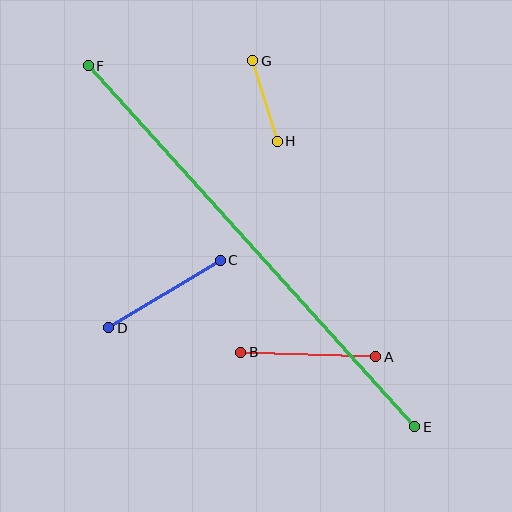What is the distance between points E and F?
The distance is approximately 487 pixels.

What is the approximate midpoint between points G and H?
The midpoint is at approximately (265, 101) pixels.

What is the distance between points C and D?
The distance is approximately 130 pixels.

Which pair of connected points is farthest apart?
Points E and F are farthest apart.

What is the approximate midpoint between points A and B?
The midpoint is at approximately (308, 354) pixels.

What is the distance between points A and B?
The distance is approximately 135 pixels.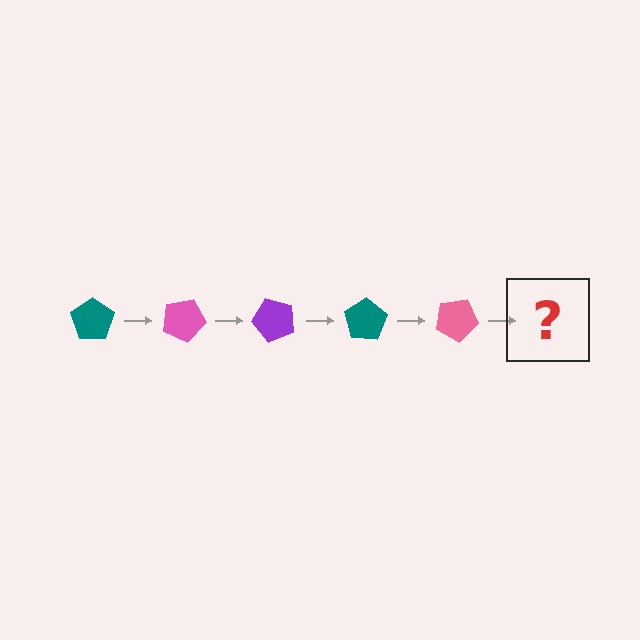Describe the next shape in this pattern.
It should be a purple pentagon, rotated 125 degrees from the start.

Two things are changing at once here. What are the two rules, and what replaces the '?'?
The two rules are that it rotates 25 degrees each step and the color cycles through teal, pink, and purple. The '?' should be a purple pentagon, rotated 125 degrees from the start.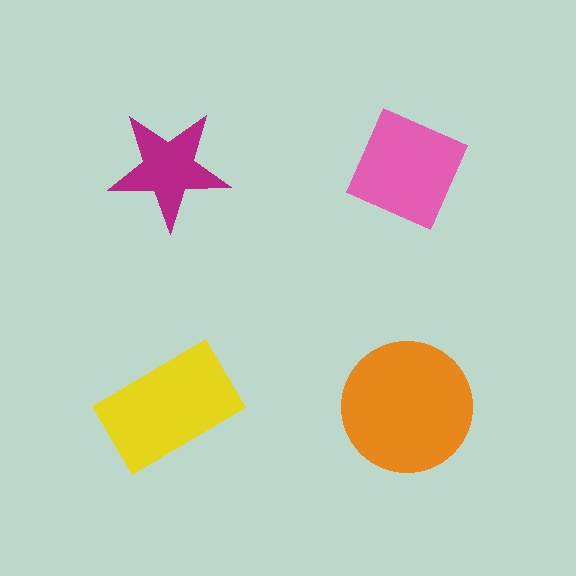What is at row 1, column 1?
A magenta star.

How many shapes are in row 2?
2 shapes.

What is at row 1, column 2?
A pink diamond.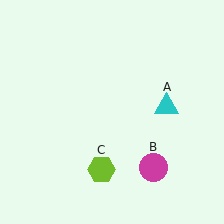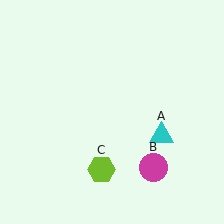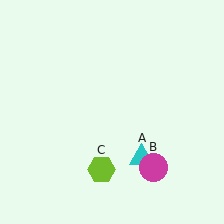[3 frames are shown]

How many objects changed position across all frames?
1 object changed position: cyan triangle (object A).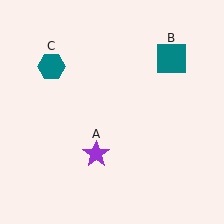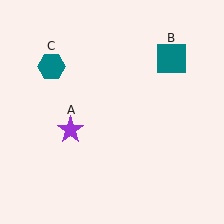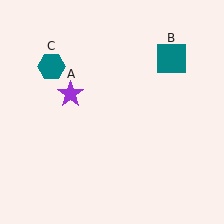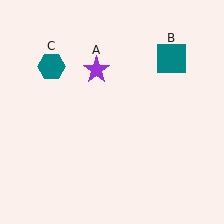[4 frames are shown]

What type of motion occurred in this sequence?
The purple star (object A) rotated clockwise around the center of the scene.